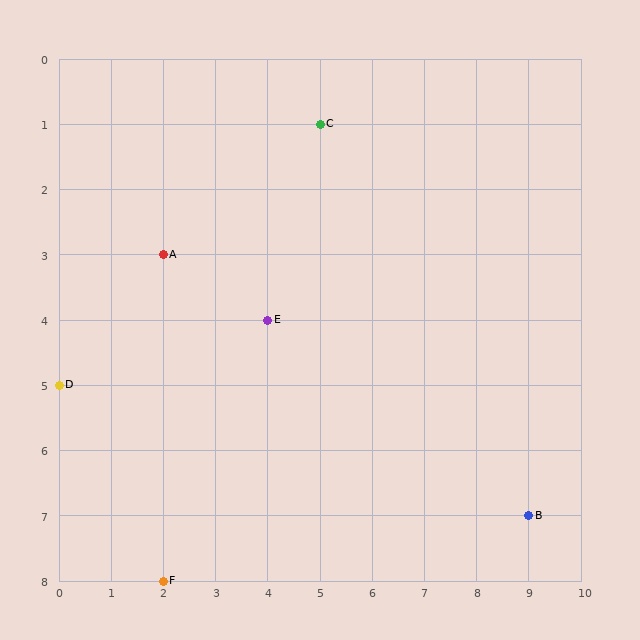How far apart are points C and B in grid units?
Points C and B are 4 columns and 6 rows apart (about 7.2 grid units diagonally).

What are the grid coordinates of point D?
Point D is at grid coordinates (0, 5).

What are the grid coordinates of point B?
Point B is at grid coordinates (9, 7).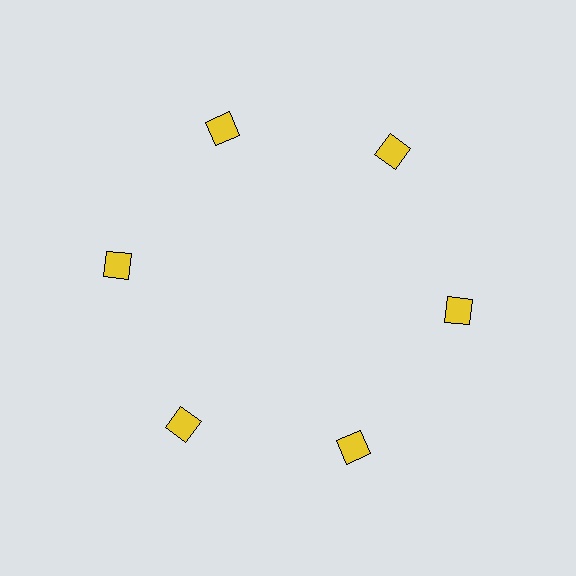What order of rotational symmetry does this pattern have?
This pattern has 6-fold rotational symmetry.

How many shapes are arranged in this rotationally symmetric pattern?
There are 6 shapes, arranged in 6 groups of 1.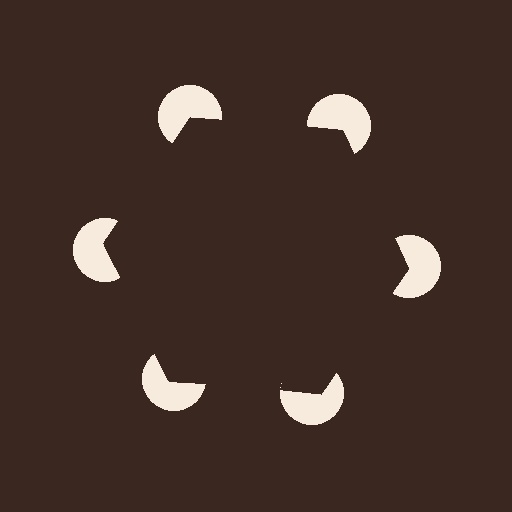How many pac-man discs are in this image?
There are 6 — one at each vertex of the illusory hexagon.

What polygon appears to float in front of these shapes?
An illusory hexagon — its edges are inferred from the aligned wedge cuts in the pac-man discs, not physically drawn.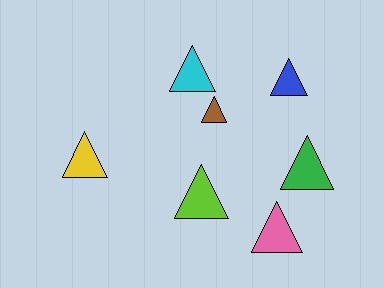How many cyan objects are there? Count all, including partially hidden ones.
There is 1 cyan object.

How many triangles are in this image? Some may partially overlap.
There are 7 triangles.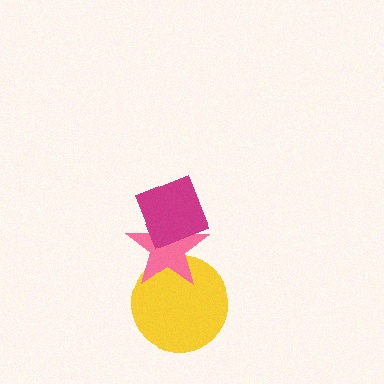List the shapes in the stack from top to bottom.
From top to bottom: the magenta diamond, the pink star, the yellow circle.